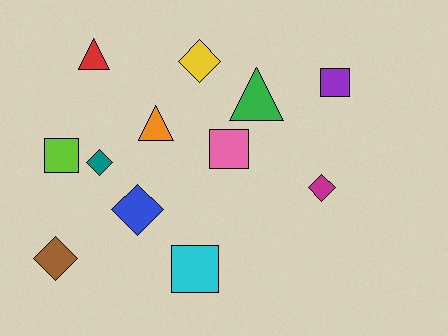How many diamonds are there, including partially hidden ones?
There are 5 diamonds.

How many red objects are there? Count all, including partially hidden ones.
There is 1 red object.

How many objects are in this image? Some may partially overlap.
There are 12 objects.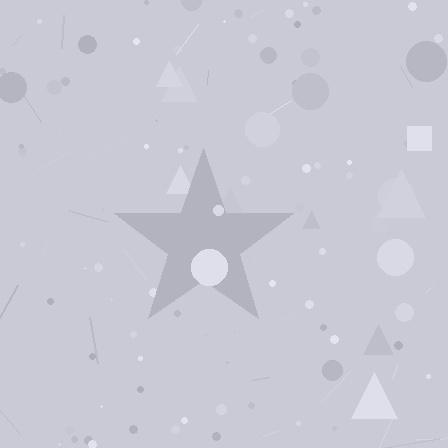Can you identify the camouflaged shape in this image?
The camouflaged shape is a star.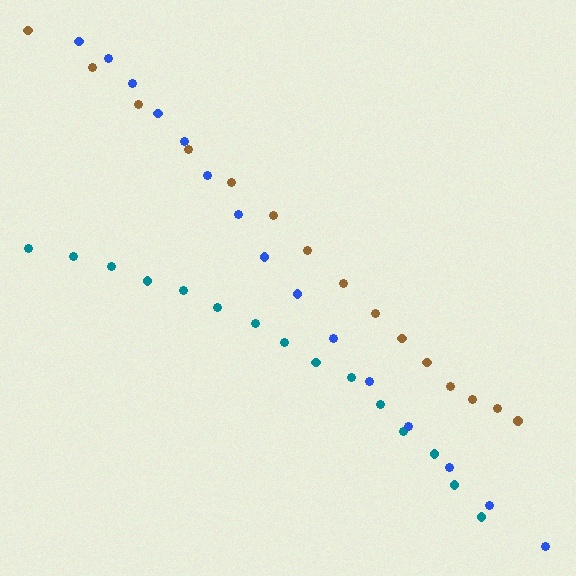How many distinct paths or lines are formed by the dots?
There are 3 distinct paths.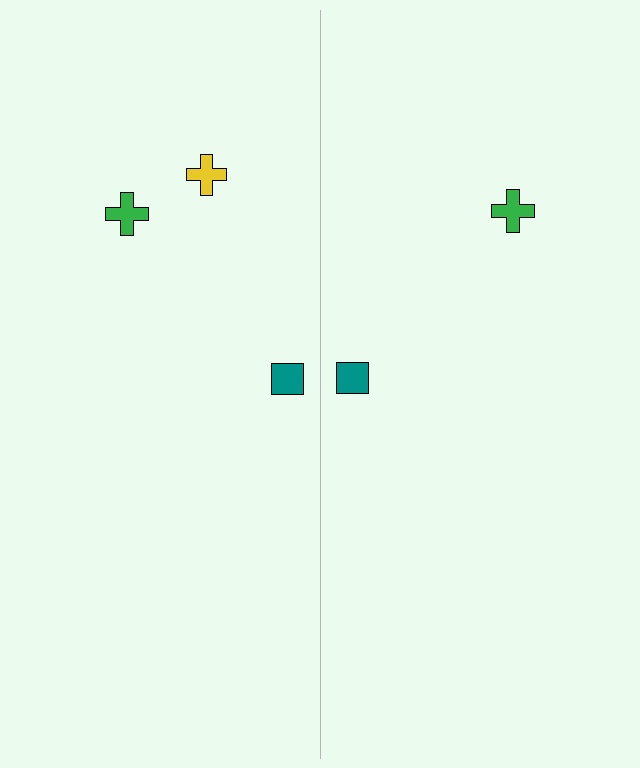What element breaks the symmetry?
A yellow cross is missing from the right side.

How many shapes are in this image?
There are 5 shapes in this image.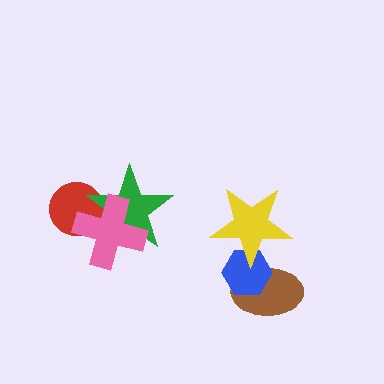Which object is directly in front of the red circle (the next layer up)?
The green star is directly in front of the red circle.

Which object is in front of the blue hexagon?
The yellow star is in front of the blue hexagon.